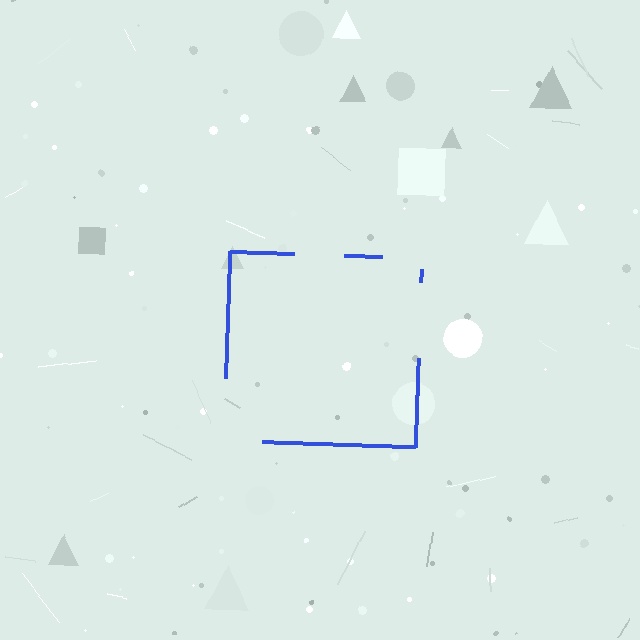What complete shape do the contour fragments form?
The contour fragments form a square.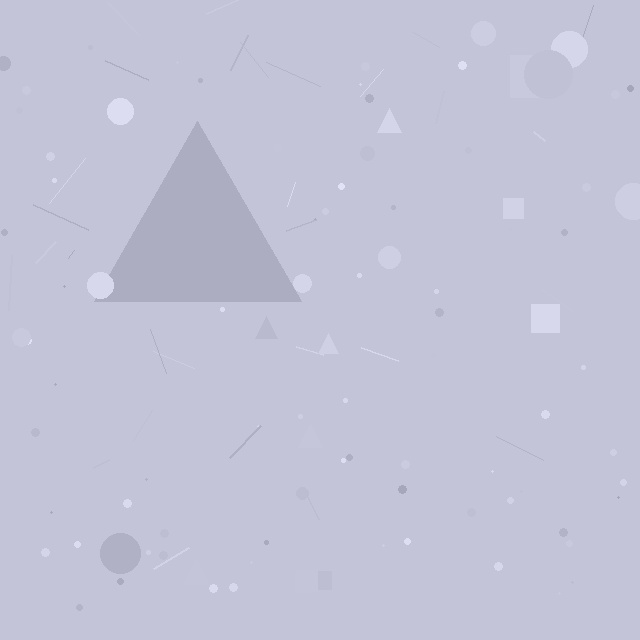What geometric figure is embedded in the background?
A triangle is embedded in the background.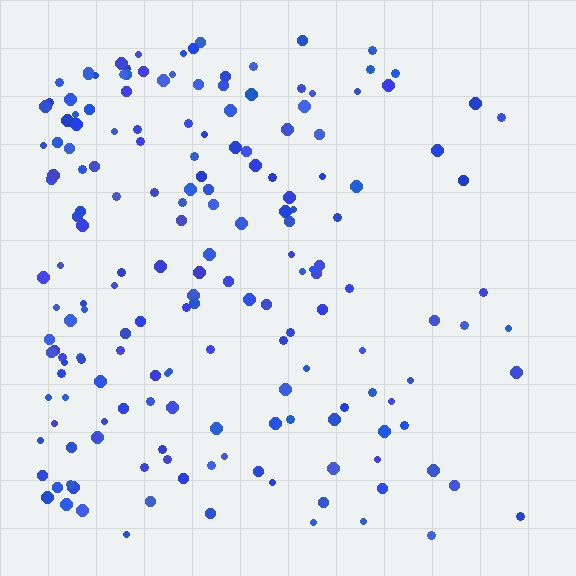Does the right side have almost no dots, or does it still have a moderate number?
Still a moderate number, just noticeably fewer than the left.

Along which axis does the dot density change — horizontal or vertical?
Horizontal.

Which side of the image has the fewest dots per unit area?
The right.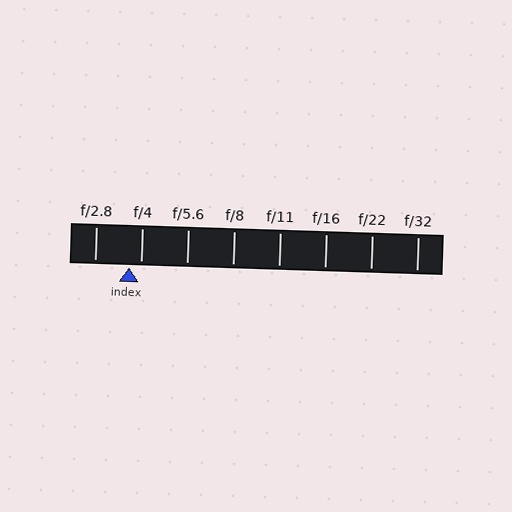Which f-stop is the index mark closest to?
The index mark is closest to f/4.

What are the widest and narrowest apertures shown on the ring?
The widest aperture shown is f/2.8 and the narrowest is f/32.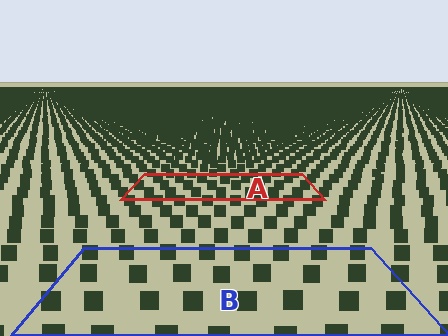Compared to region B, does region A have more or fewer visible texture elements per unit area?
Region A has more texture elements per unit area — they are packed more densely because it is farther away.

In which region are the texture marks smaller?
The texture marks are smaller in region A, because it is farther away.